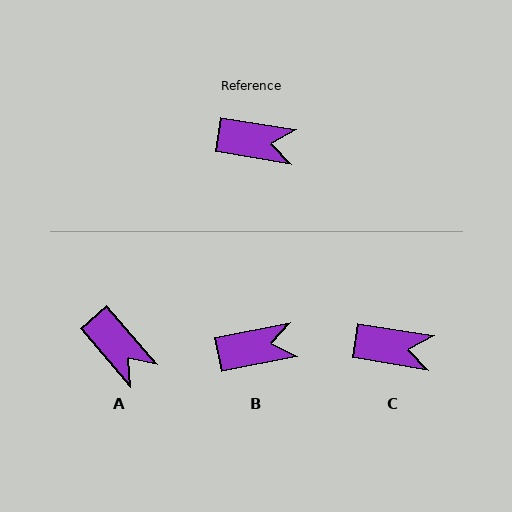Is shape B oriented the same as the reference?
No, it is off by about 20 degrees.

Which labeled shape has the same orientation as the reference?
C.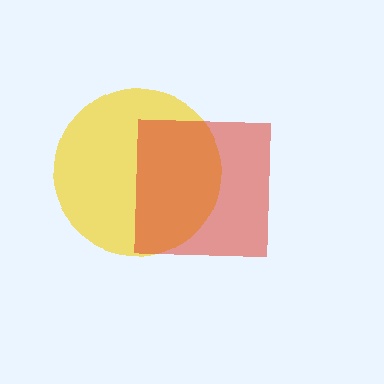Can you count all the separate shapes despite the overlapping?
Yes, there are 2 separate shapes.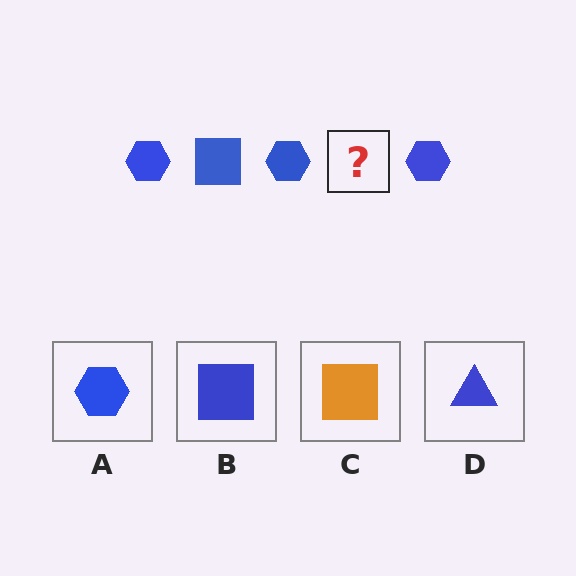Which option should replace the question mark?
Option B.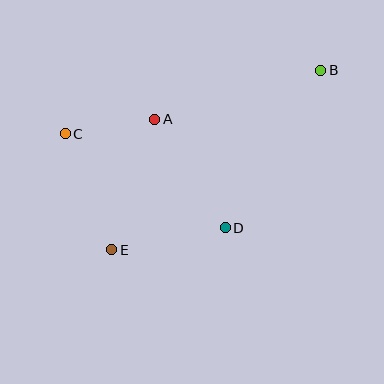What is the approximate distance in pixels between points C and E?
The distance between C and E is approximately 125 pixels.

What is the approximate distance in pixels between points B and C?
The distance between B and C is approximately 263 pixels.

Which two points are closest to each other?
Points A and C are closest to each other.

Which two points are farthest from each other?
Points B and E are farthest from each other.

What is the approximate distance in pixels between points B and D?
The distance between B and D is approximately 184 pixels.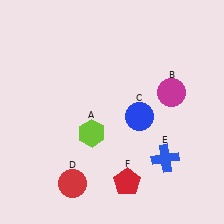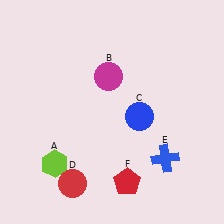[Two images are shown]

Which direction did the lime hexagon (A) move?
The lime hexagon (A) moved left.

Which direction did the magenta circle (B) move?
The magenta circle (B) moved left.